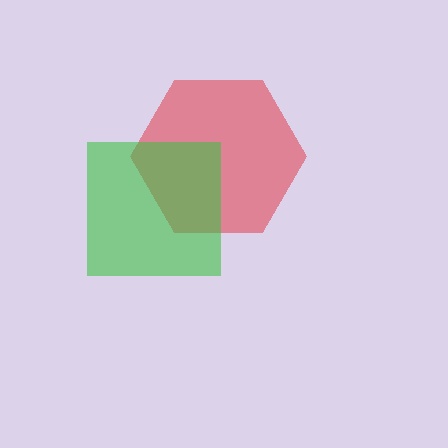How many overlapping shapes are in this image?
There are 2 overlapping shapes in the image.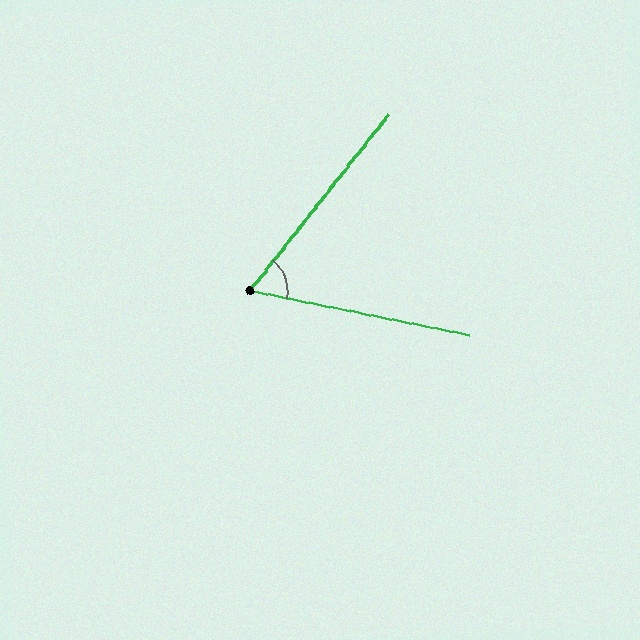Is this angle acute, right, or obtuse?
It is acute.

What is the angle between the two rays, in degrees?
Approximately 63 degrees.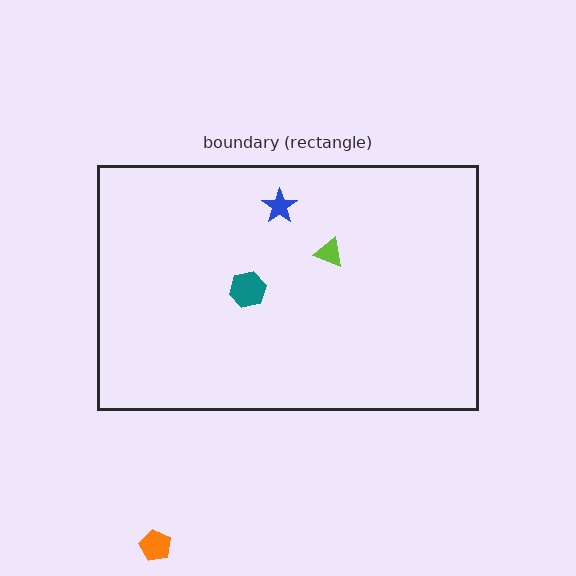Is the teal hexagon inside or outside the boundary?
Inside.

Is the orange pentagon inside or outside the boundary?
Outside.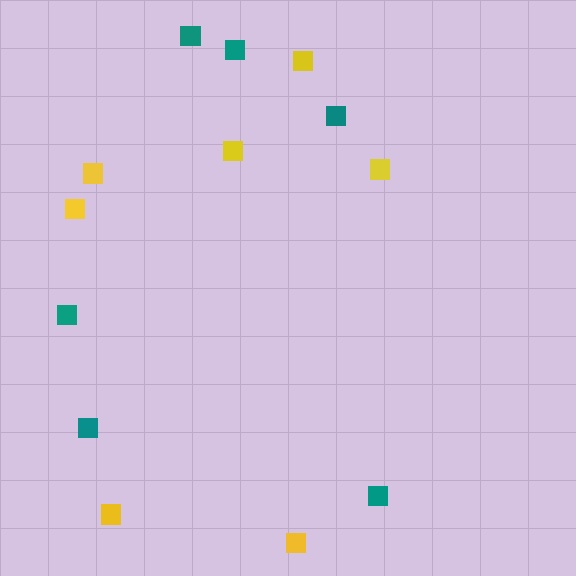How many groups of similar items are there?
There are 2 groups: one group of yellow squares (7) and one group of teal squares (6).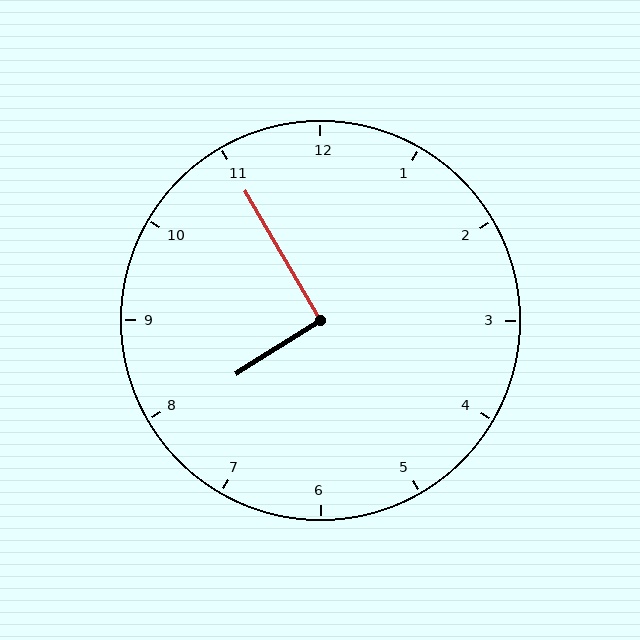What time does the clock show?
7:55.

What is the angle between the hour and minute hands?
Approximately 92 degrees.